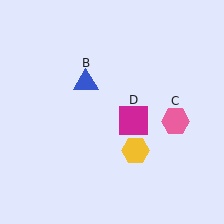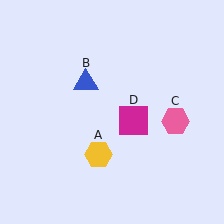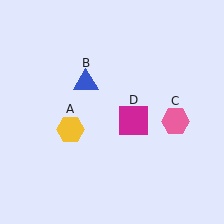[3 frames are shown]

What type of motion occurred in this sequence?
The yellow hexagon (object A) rotated clockwise around the center of the scene.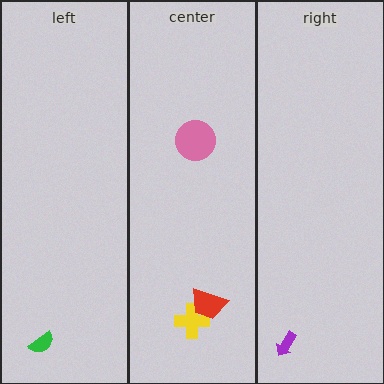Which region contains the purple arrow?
The right region.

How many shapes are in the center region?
3.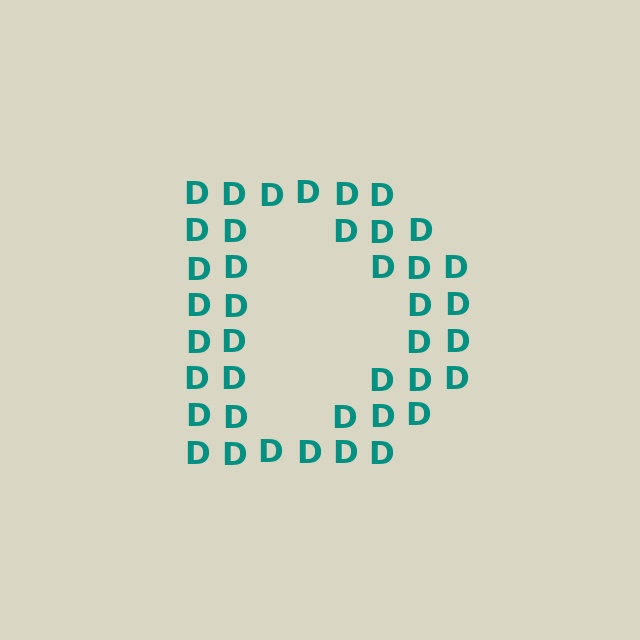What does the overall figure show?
The overall figure shows the letter D.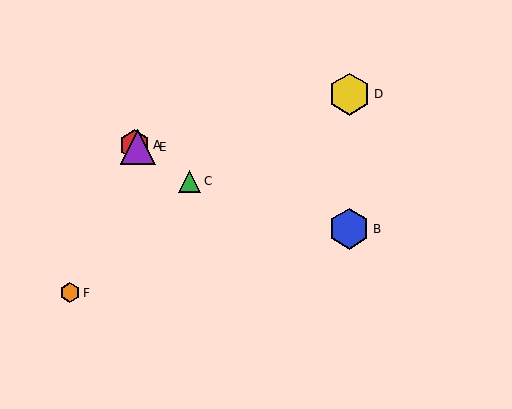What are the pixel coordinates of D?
Object D is at (350, 94).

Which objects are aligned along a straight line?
Objects A, C, E are aligned along a straight line.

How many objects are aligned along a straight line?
3 objects (A, C, E) are aligned along a straight line.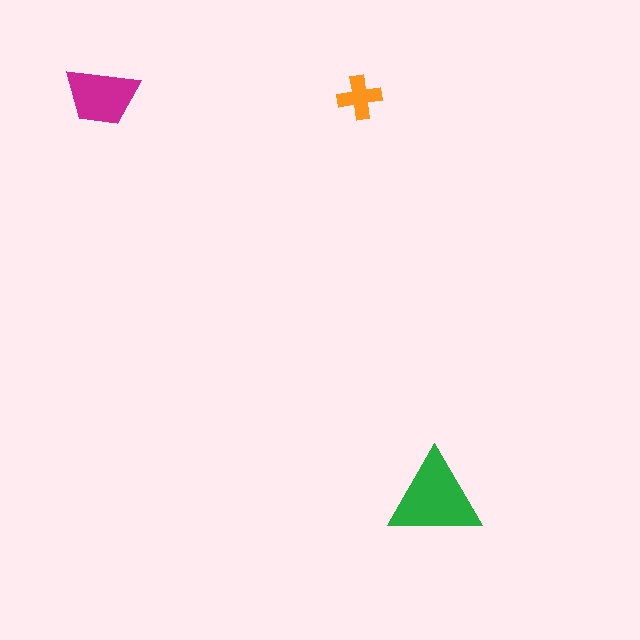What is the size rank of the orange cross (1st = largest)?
3rd.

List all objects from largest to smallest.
The green triangle, the magenta trapezoid, the orange cross.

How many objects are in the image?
There are 3 objects in the image.